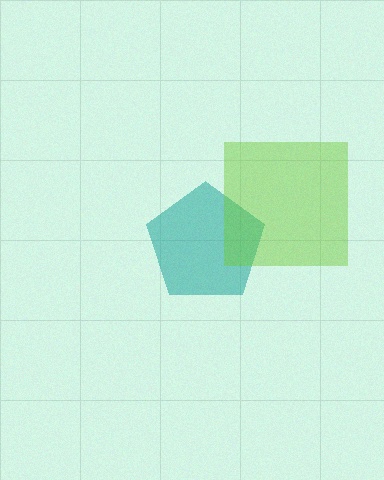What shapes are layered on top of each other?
The layered shapes are: a teal pentagon, a lime square.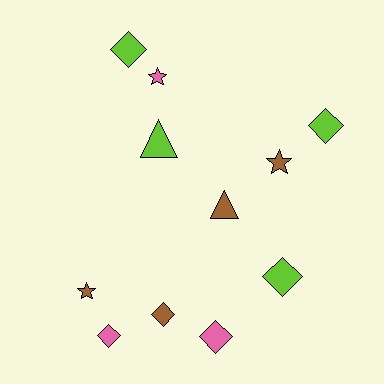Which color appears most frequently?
Brown, with 4 objects.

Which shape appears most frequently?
Diamond, with 6 objects.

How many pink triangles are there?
There are no pink triangles.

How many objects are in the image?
There are 11 objects.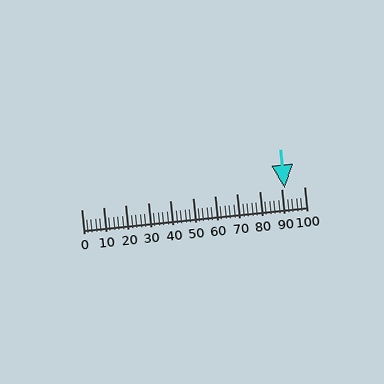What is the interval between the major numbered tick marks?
The major tick marks are spaced 10 units apart.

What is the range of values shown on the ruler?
The ruler shows values from 0 to 100.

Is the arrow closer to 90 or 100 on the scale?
The arrow is closer to 90.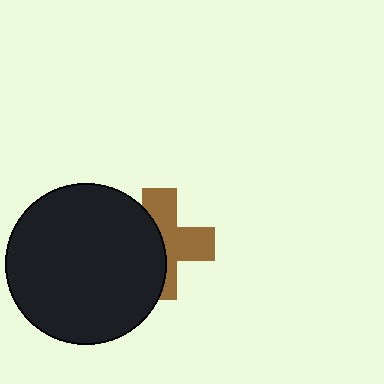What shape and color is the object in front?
The object in front is a black circle.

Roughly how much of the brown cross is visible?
About half of it is visible (roughly 52%).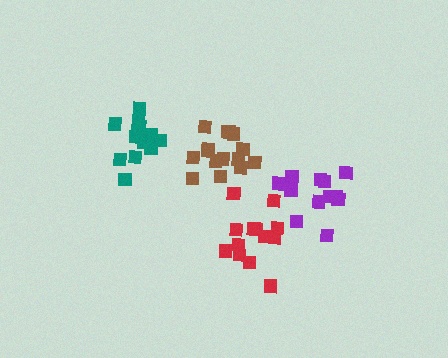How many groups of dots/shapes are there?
There are 4 groups.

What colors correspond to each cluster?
The clusters are colored: teal, brown, purple, red.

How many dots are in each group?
Group 1: 14 dots, Group 2: 15 dots, Group 3: 12 dots, Group 4: 13 dots (54 total).